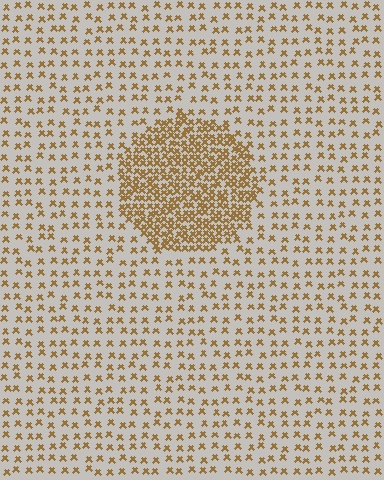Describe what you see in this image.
The image contains small brown elements arranged at two different densities. A circle-shaped region is visible where the elements are more densely packed than the surrounding area.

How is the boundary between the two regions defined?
The boundary is defined by a change in element density (approximately 2.8x ratio). All elements are the same color, size, and shape.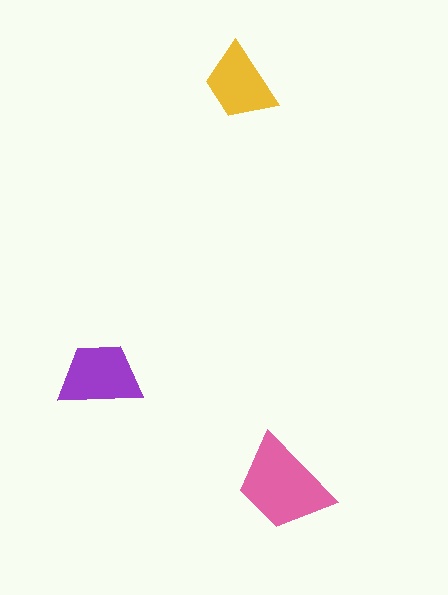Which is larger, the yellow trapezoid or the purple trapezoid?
The purple one.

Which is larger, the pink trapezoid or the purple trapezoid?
The pink one.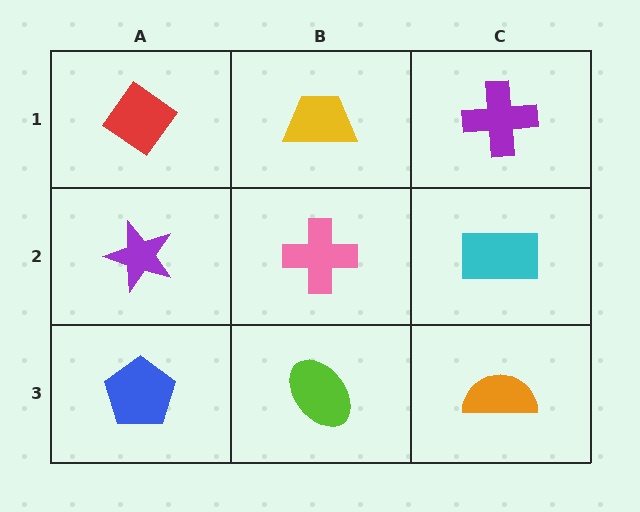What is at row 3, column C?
An orange semicircle.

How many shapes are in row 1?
3 shapes.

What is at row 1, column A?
A red diamond.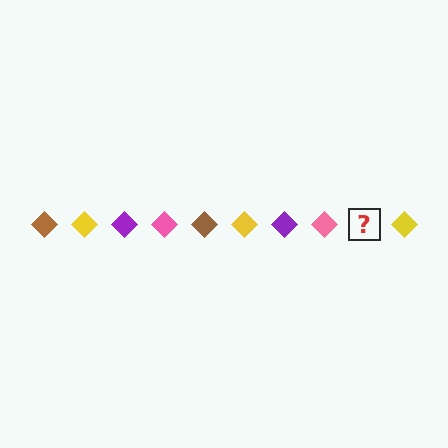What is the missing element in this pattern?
The missing element is a brown diamond.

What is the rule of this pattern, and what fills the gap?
The rule is that the pattern cycles through brown, yellow, purple, pink diamonds. The gap should be filled with a brown diamond.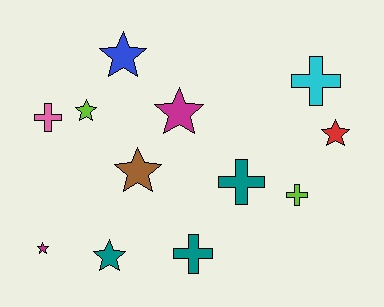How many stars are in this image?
There are 7 stars.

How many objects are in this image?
There are 12 objects.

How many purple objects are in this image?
There are no purple objects.